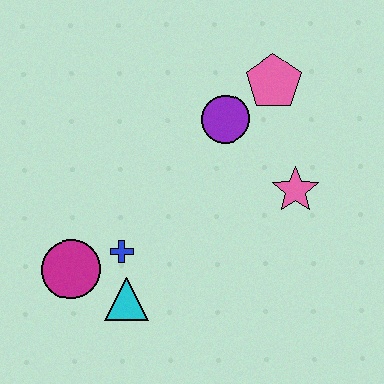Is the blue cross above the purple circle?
No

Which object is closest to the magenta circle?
The blue cross is closest to the magenta circle.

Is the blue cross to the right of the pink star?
No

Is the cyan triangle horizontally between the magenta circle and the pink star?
Yes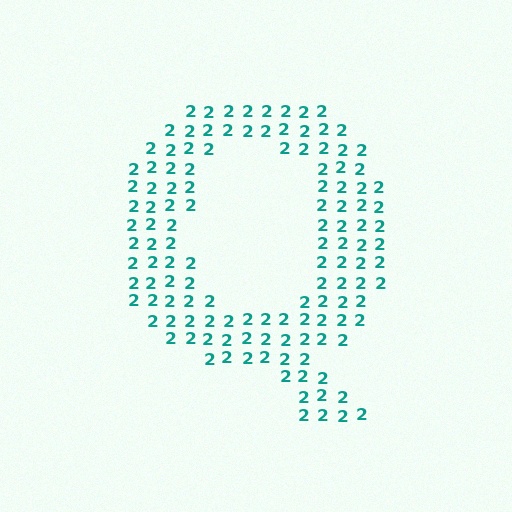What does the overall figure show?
The overall figure shows the letter Q.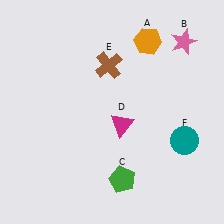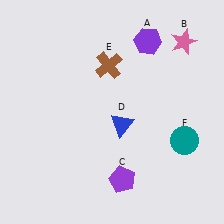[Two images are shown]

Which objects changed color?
A changed from orange to purple. C changed from green to purple. D changed from magenta to blue.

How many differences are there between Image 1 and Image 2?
There are 3 differences between the two images.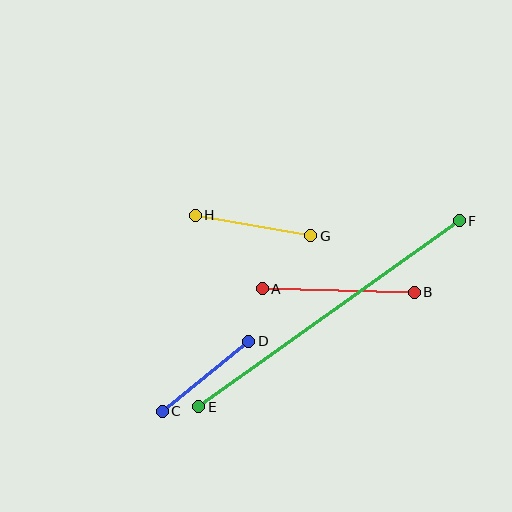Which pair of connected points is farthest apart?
Points E and F are farthest apart.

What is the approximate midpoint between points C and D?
The midpoint is at approximately (205, 376) pixels.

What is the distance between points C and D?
The distance is approximately 111 pixels.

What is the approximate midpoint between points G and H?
The midpoint is at approximately (253, 226) pixels.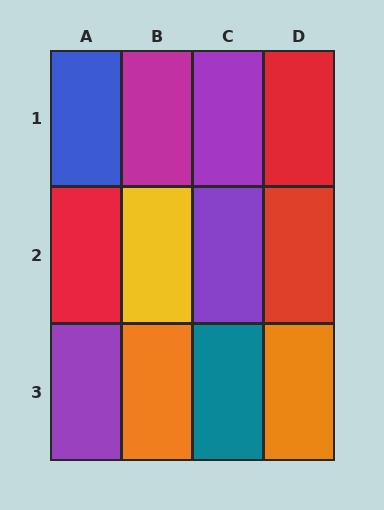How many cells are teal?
1 cell is teal.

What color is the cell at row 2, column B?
Yellow.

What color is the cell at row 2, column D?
Red.